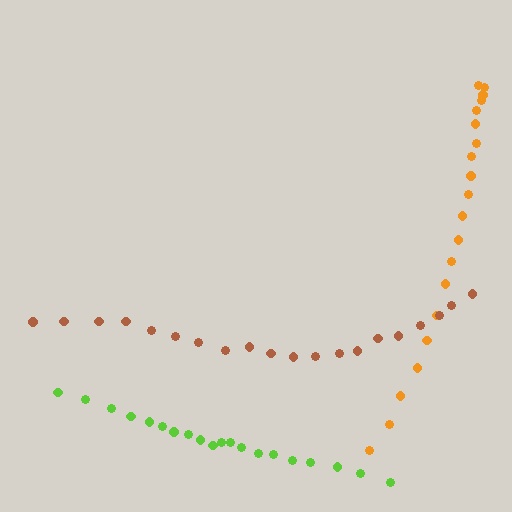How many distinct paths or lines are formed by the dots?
There are 3 distinct paths.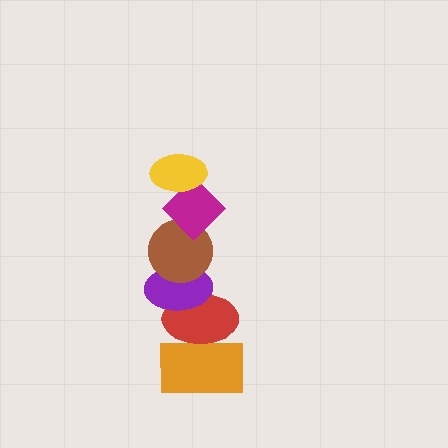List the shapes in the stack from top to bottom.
From top to bottom: the yellow ellipse, the magenta diamond, the brown circle, the purple ellipse, the red ellipse, the orange rectangle.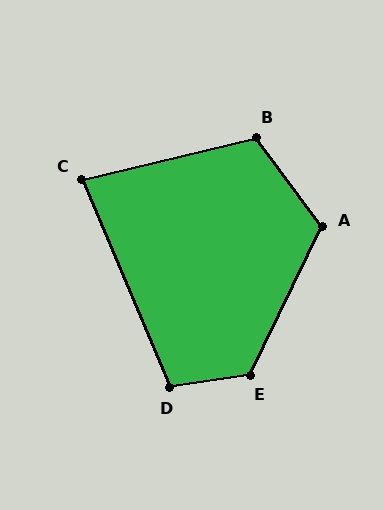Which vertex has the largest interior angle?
E, at approximately 124 degrees.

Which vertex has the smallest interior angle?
C, at approximately 80 degrees.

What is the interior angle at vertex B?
Approximately 113 degrees (obtuse).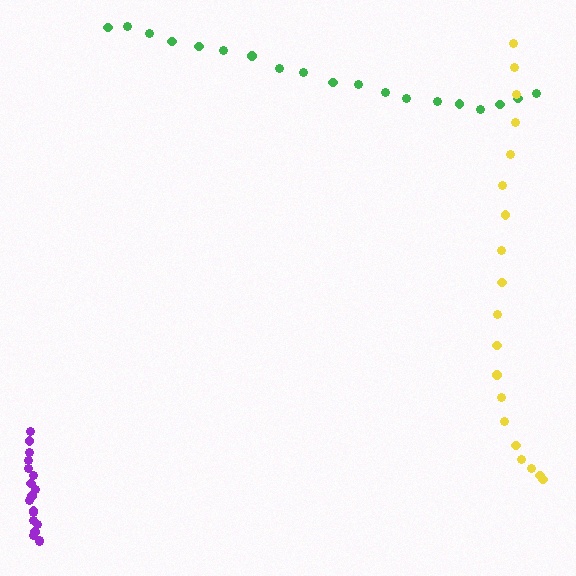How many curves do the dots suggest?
There are 3 distinct paths.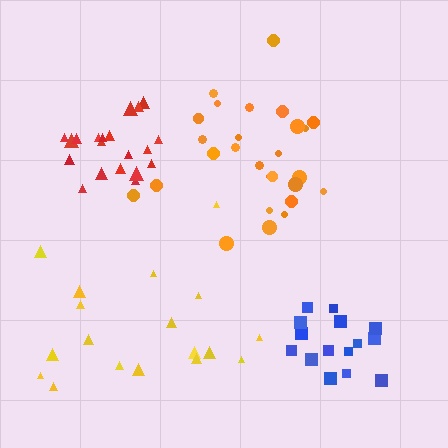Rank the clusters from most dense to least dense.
blue, red, orange, yellow.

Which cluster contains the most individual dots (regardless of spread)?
Orange (27).